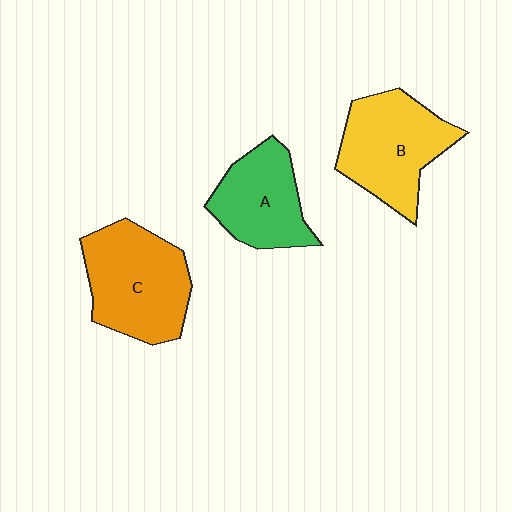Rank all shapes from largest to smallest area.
From largest to smallest: C (orange), B (yellow), A (green).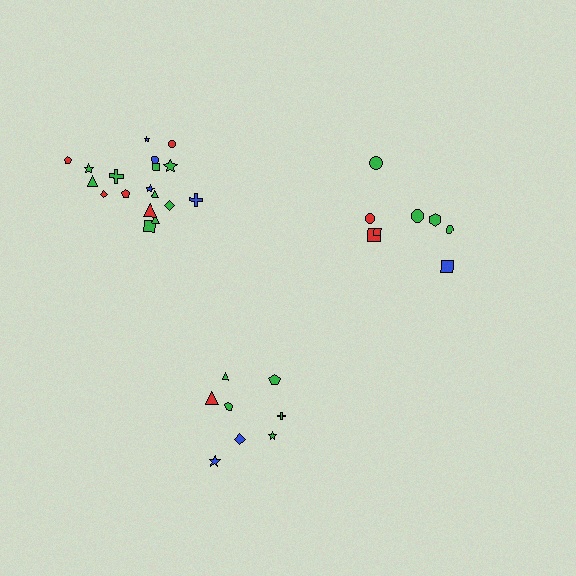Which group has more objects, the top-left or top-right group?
The top-left group.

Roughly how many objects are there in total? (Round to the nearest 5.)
Roughly 35 objects in total.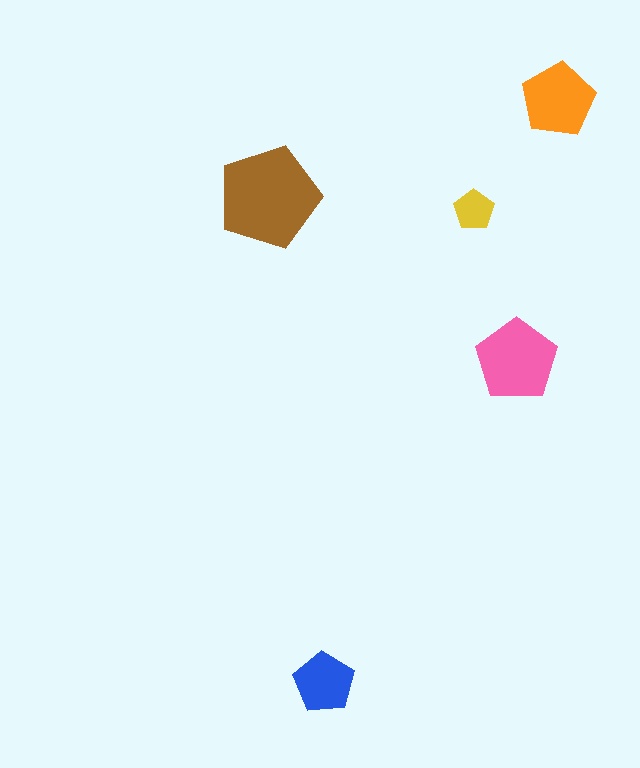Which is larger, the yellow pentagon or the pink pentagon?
The pink one.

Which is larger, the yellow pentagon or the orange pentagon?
The orange one.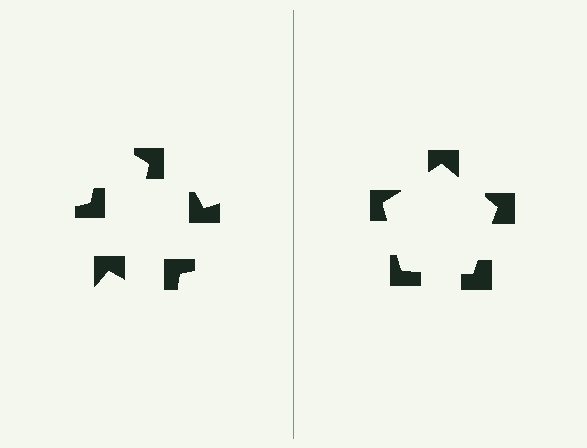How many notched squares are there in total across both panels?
10 — 5 on each side.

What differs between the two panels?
The notched squares are positioned identically on both sides; only the wedge orientations differ. On the right they align to a pentagon; on the left they are misaligned.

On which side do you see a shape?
An illusory pentagon appears on the right side. On the left side the wedge cuts are rotated, so no coherent shape forms.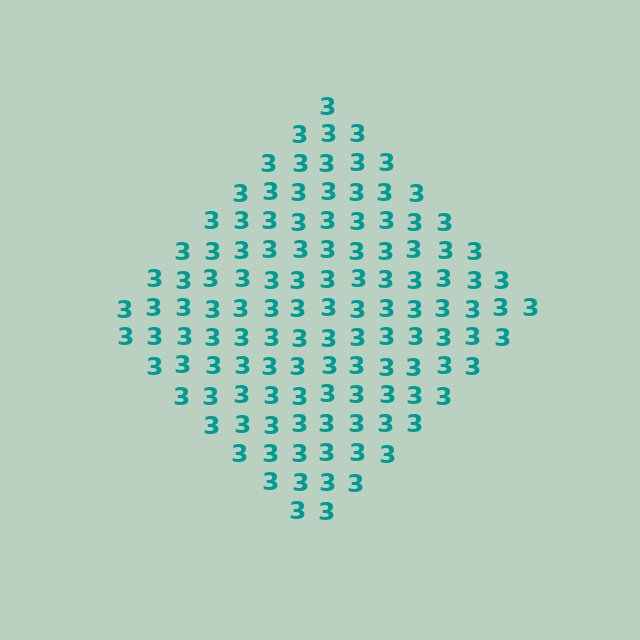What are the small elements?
The small elements are digit 3's.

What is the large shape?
The large shape is a diamond.